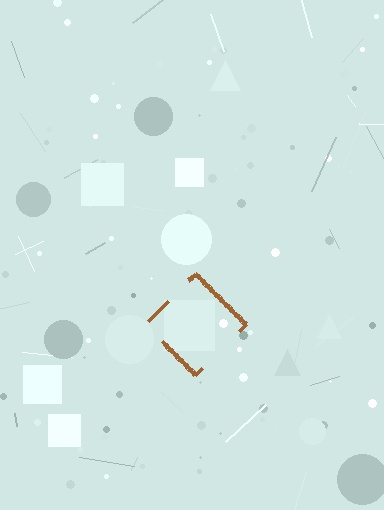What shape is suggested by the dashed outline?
The dashed outline suggests a diamond.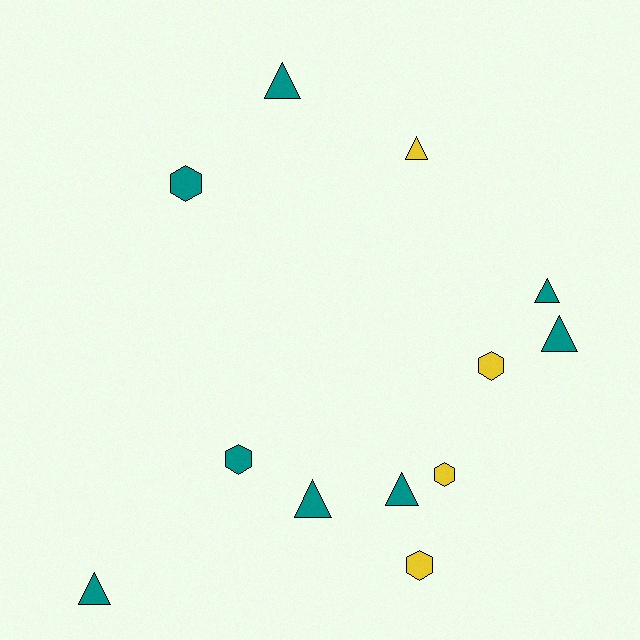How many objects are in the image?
There are 12 objects.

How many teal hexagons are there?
There are 2 teal hexagons.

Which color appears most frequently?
Teal, with 8 objects.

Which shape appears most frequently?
Triangle, with 7 objects.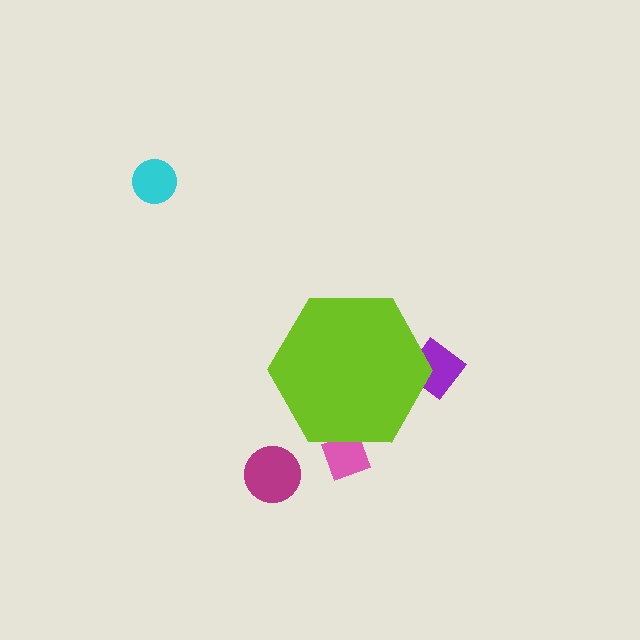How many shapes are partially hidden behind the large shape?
2 shapes are partially hidden.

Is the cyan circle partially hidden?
No, the cyan circle is fully visible.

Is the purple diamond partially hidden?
Yes, the purple diamond is partially hidden behind the lime hexagon.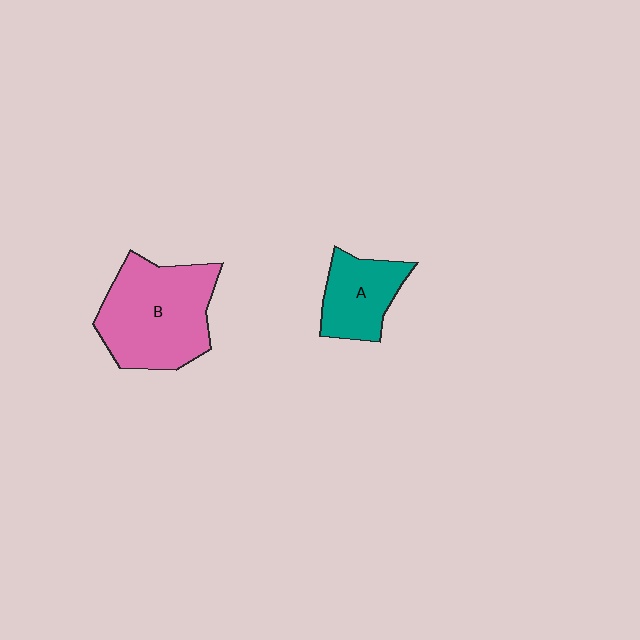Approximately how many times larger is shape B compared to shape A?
Approximately 1.9 times.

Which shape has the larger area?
Shape B (pink).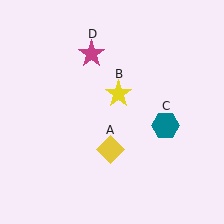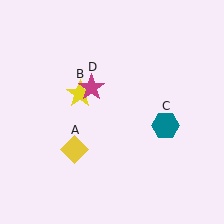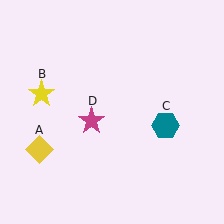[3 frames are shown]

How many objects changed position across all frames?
3 objects changed position: yellow diamond (object A), yellow star (object B), magenta star (object D).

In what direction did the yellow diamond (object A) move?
The yellow diamond (object A) moved left.